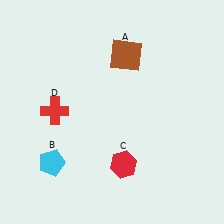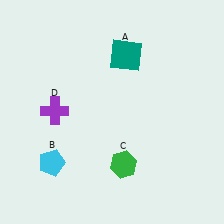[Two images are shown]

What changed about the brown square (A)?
In Image 1, A is brown. In Image 2, it changed to teal.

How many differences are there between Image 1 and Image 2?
There are 3 differences between the two images.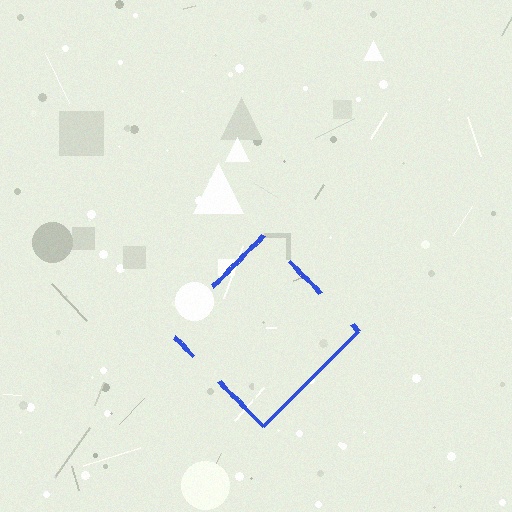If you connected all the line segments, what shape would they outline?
They would outline a diamond.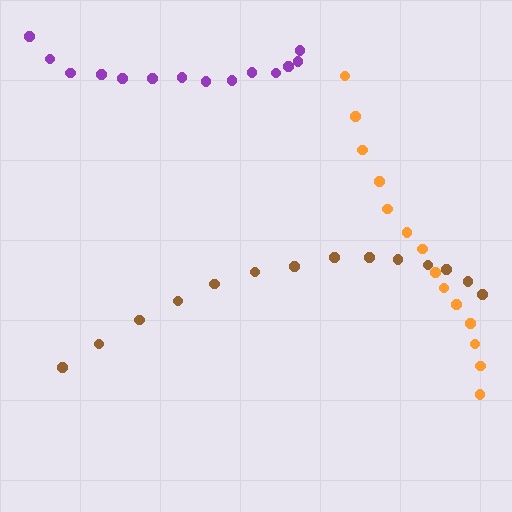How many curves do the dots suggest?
There are 3 distinct paths.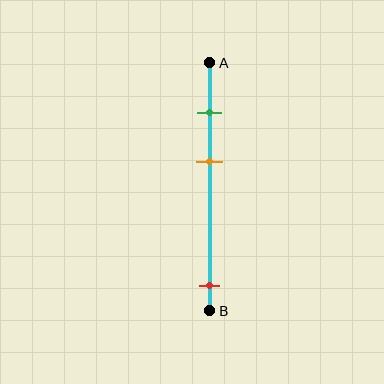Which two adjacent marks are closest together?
The green and orange marks are the closest adjacent pair.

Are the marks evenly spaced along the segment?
No, the marks are not evenly spaced.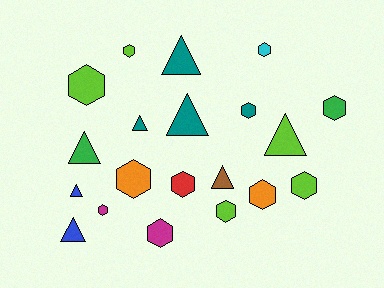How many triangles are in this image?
There are 8 triangles.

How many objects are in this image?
There are 20 objects.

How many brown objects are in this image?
There is 1 brown object.